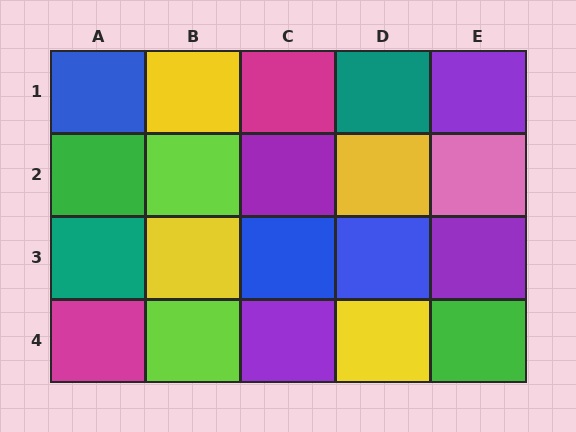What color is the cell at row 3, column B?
Yellow.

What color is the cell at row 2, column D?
Yellow.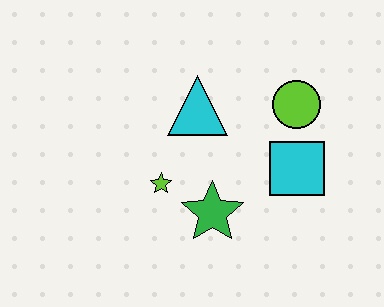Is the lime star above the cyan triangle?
No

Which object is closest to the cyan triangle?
The lime star is closest to the cyan triangle.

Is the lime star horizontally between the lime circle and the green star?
No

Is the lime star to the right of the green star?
No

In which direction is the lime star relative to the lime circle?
The lime star is to the left of the lime circle.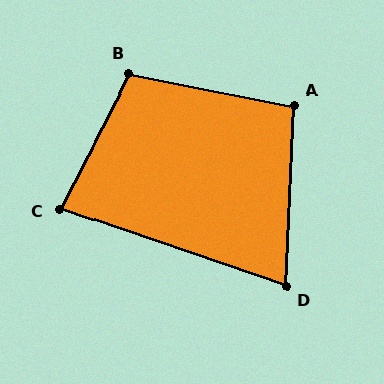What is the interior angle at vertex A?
Approximately 98 degrees (obtuse).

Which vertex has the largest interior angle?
B, at approximately 106 degrees.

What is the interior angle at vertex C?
Approximately 82 degrees (acute).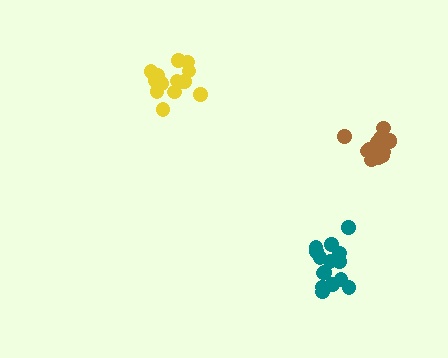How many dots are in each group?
Group 1: 16 dots, Group 2: 14 dots, Group 3: 15 dots (45 total).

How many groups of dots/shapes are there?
There are 3 groups.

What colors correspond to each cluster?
The clusters are colored: brown, yellow, teal.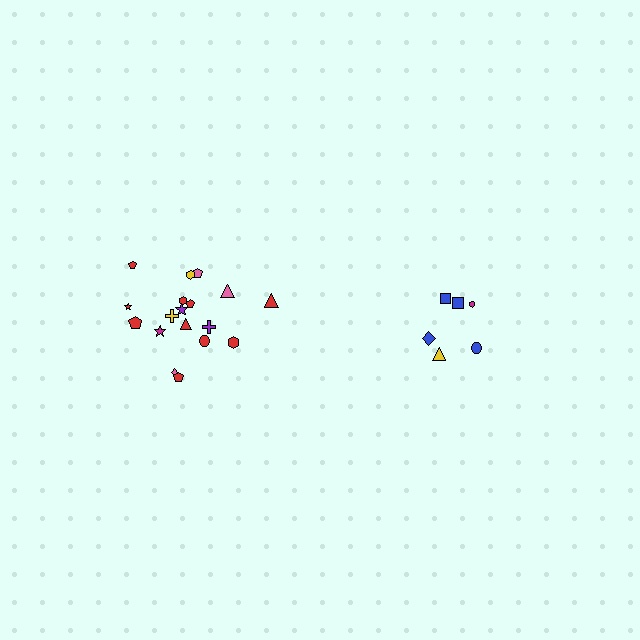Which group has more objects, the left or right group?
The left group.